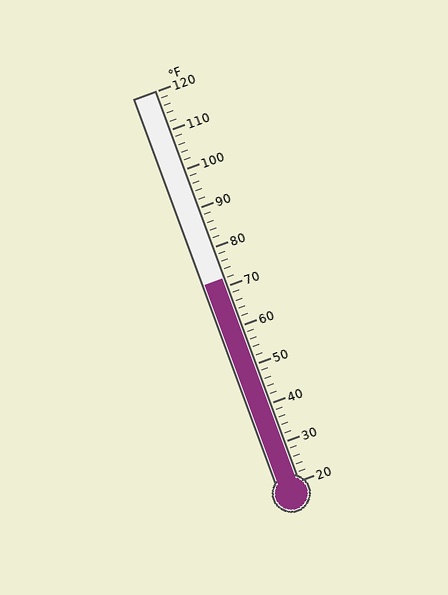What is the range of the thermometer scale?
The thermometer scale ranges from 20°F to 120°F.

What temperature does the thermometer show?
The thermometer shows approximately 72°F.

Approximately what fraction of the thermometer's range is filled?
The thermometer is filled to approximately 50% of its range.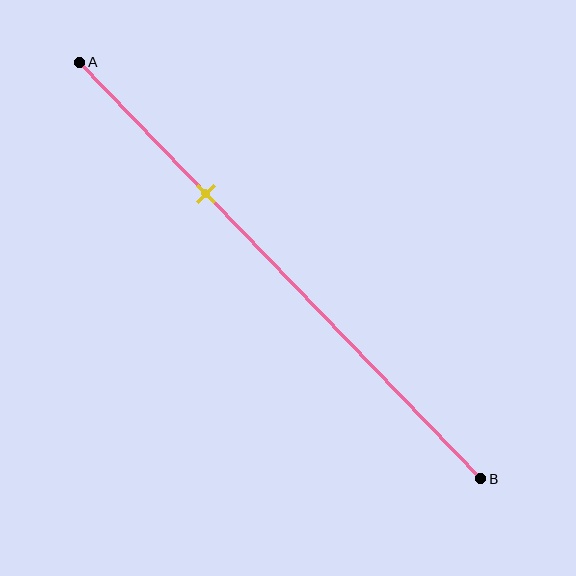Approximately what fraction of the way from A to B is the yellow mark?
The yellow mark is approximately 30% of the way from A to B.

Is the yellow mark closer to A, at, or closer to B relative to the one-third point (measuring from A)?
The yellow mark is approximately at the one-third point of segment AB.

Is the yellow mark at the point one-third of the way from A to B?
Yes, the mark is approximately at the one-third point.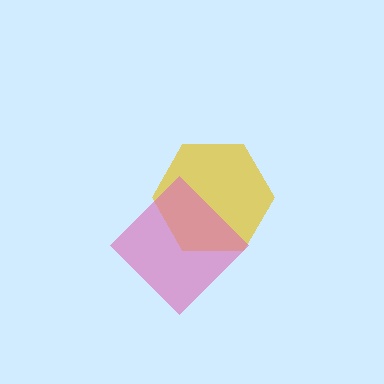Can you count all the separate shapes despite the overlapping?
Yes, there are 2 separate shapes.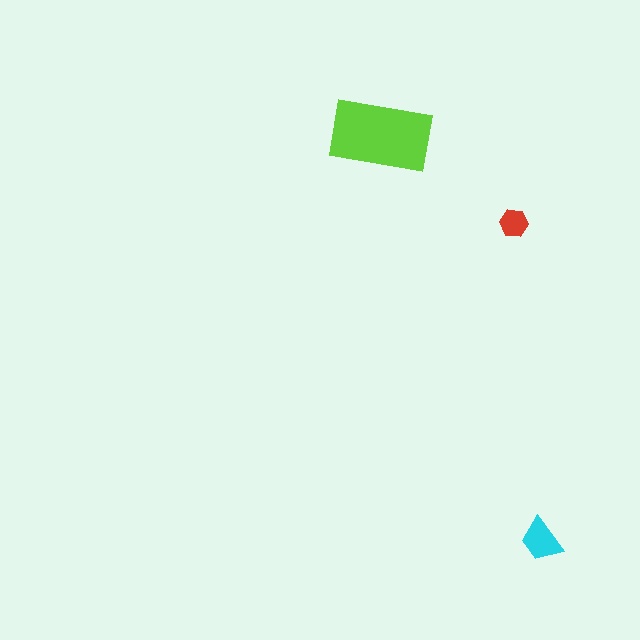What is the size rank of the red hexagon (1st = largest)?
3rd.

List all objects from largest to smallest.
The lime rectangle, the cyan trapezoid, the red hexagon.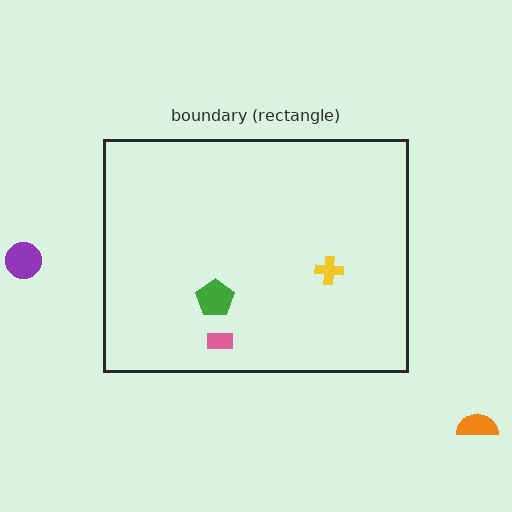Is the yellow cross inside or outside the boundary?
Inside.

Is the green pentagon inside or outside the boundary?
Inside.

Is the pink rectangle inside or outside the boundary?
Inside.